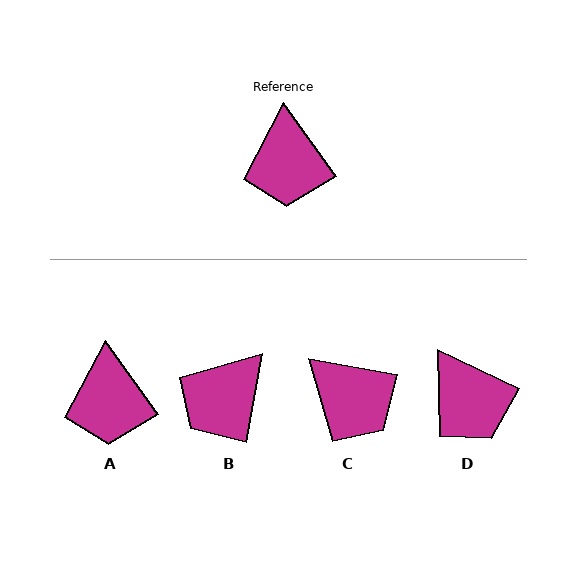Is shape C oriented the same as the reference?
No, it is off by about 45 degrees.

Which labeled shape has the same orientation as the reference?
A.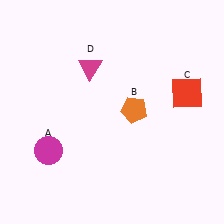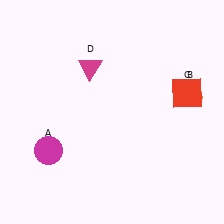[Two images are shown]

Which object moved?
The orange pentagon (B) moved right.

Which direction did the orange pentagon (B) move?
The orange pentagon (B) moved right.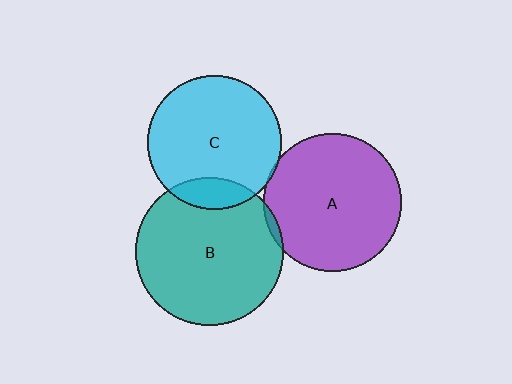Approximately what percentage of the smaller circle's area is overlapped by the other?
Approximately 5%.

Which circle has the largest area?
Circle B (teal).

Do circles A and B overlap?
Yes.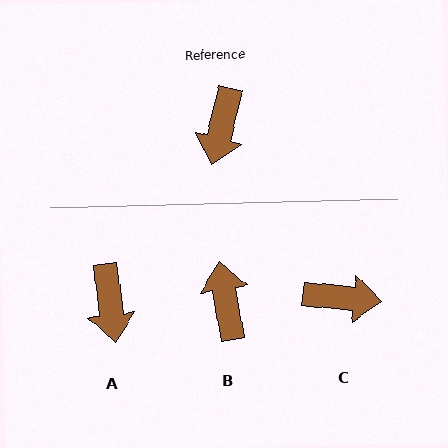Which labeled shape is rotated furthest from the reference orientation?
B, about 156 degrees away.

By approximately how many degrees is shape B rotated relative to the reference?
Approximately 156 degrees clockwise.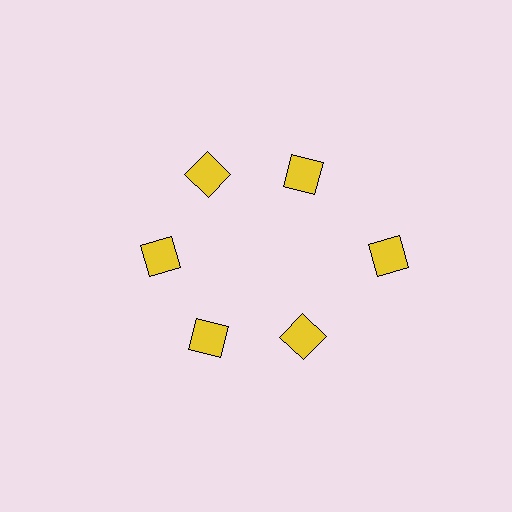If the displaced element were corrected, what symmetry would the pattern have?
It would have 6-fold rotational symmetry — the pattern would map onto itself every 60 degrees.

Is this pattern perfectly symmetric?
No. The 6 yellow diamonds are arranged in a ring, but one element near the 3 o'clock position is pushed outward from the center, breaking the 6-fold rotational symmetry.